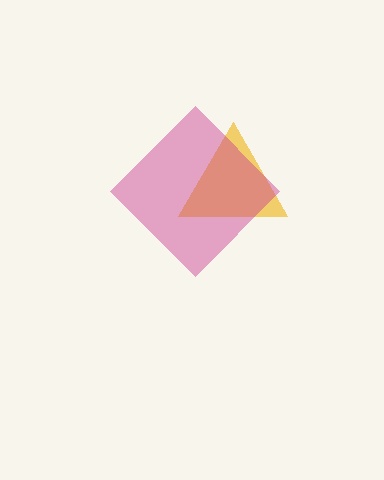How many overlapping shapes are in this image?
There are 2 overlapping shapes in the image.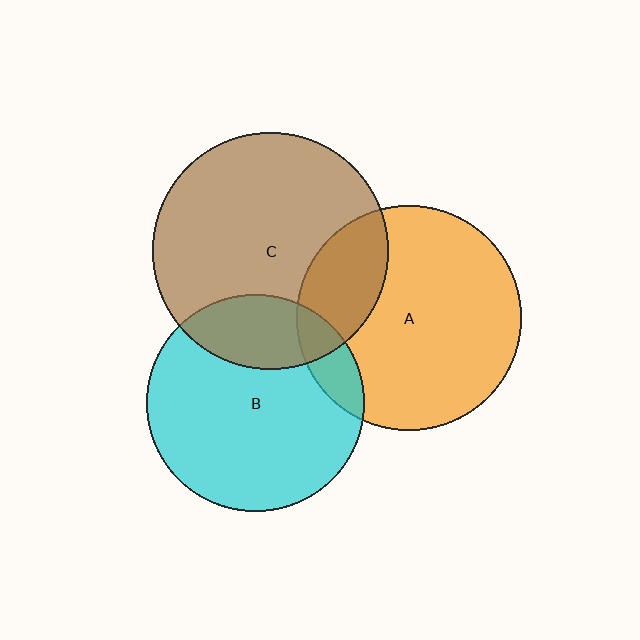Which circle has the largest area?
Circle C (brown).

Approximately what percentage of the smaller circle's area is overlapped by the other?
Approximately 25%.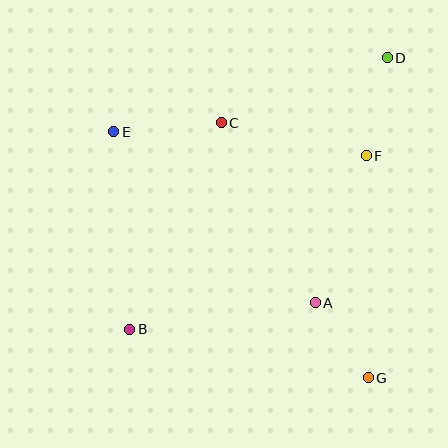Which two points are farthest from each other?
Points B and D are farthest from each other.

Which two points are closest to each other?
Points A and G are closest to each other.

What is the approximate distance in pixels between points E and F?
The distance between E and F is approximately 254 pixels.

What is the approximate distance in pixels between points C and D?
The distance between C and D is approximately 178 pixels.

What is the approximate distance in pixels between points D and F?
The distance between D and F is approximately 100 pixels.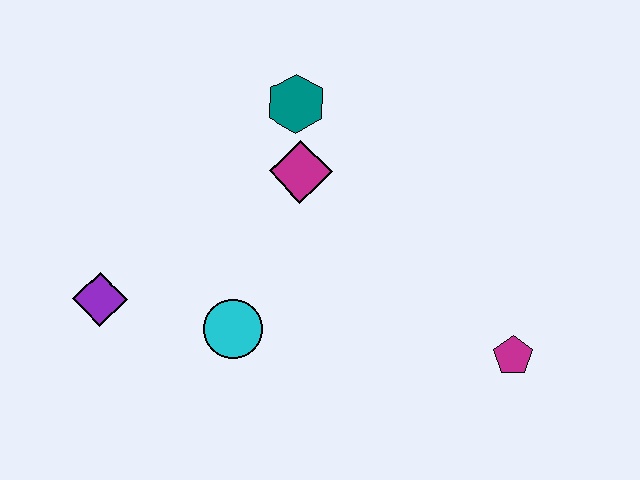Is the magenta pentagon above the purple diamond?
No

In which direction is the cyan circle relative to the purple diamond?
The cyan circle is to the right of the purple diamond.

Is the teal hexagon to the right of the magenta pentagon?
No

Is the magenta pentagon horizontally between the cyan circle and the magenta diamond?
No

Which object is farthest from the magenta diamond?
The magenta pentagon is farthest from the magenta diamond.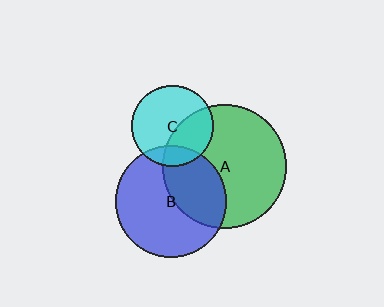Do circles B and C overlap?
Yes.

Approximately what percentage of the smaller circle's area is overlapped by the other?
Approximately 15%.